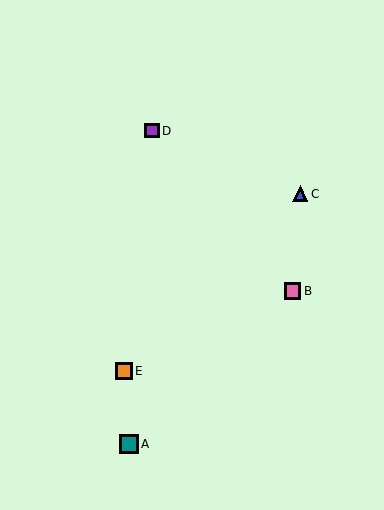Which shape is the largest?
The teal square (labeled A) is the largest.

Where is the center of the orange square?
The center of the orange square is at (124, 371).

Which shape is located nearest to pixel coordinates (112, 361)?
The orange square (labeled E) at (124, 371) is nearest to that location.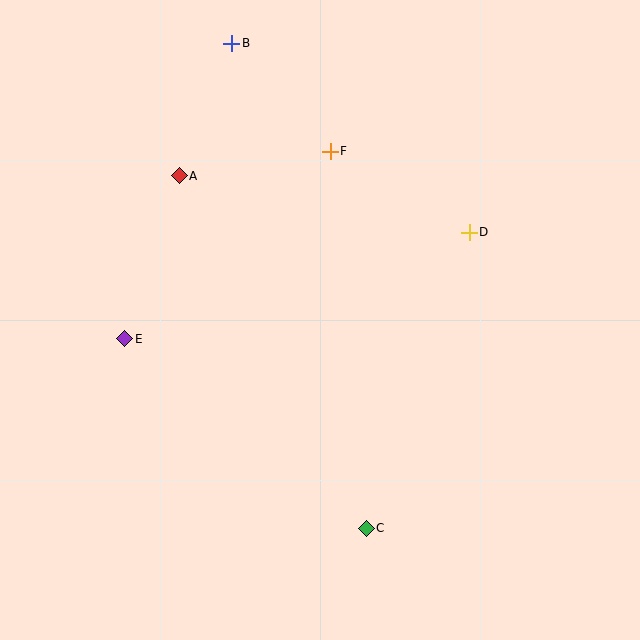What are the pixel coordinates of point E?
Point E is at (125, 339).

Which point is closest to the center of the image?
Point F at (330, 151) is closest to the center.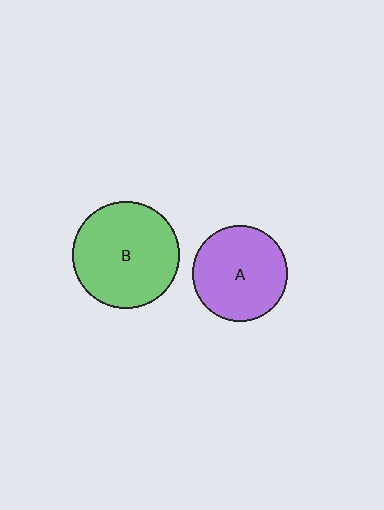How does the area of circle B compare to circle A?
Approximately 1.3 times.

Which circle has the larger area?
Circle B (green).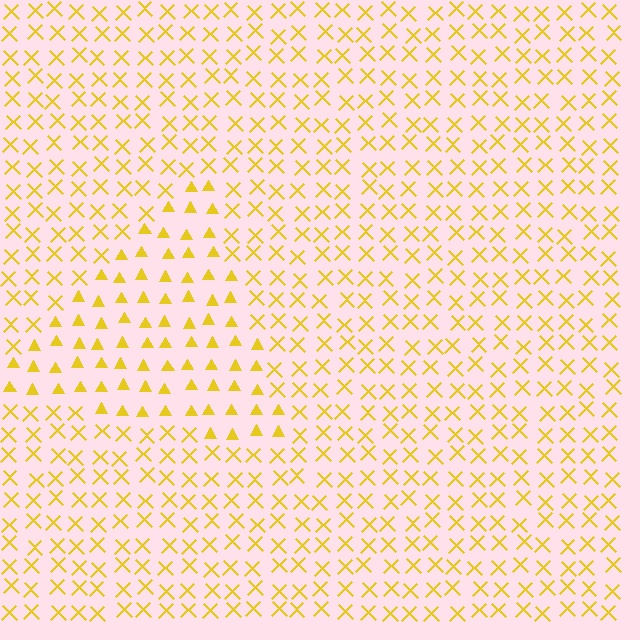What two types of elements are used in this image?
The image uses triangles inside the triangle region and X marks outside it.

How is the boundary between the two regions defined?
The boundary is defined by a change in element shape: triangles inside vs. X marks outside. All elements share the same color and spacing.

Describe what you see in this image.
The image is filled with small yellow elements arranged in a uniform grid. A triangle-shaped region contains triangles, while the surrounding area contains X marks. The boundary is defined purely by the change in element shape.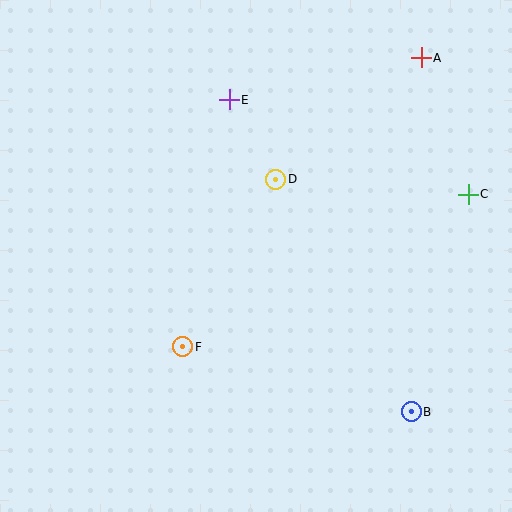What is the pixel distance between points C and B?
The distance between C and B is 225 pixels.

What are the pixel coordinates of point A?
Point A is at (421, 58).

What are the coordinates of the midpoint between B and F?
The midpoint between B and F is at (297, 379).